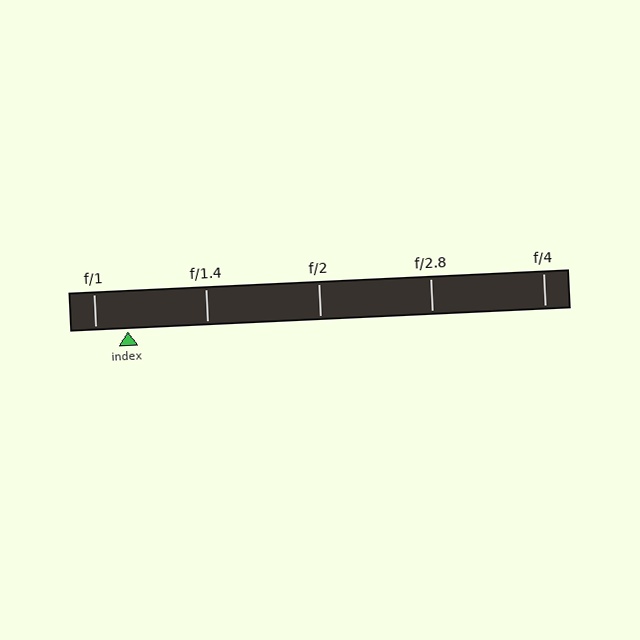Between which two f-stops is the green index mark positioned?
The index mark is between f/1 and f/1.4.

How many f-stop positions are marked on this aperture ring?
There are 5 f-stop positions marked.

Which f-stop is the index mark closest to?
The index mark is closest to f/1.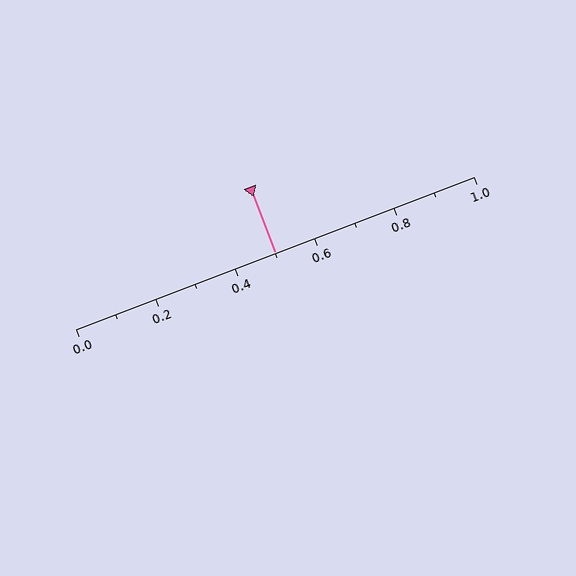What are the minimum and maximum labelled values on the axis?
The axis runs from 0.0 to 1.0.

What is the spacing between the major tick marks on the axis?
The major ticks are spaced 0.2 apart.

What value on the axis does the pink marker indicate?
The marker indicates approximately 0.5.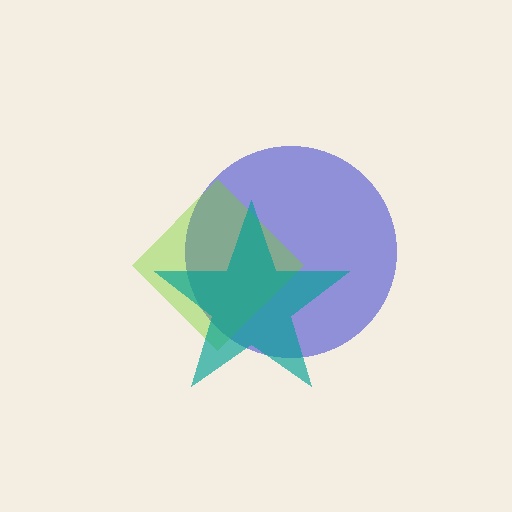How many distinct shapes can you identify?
There are 3 distinct shapes: a blue circle, a lime diamond, a teal star.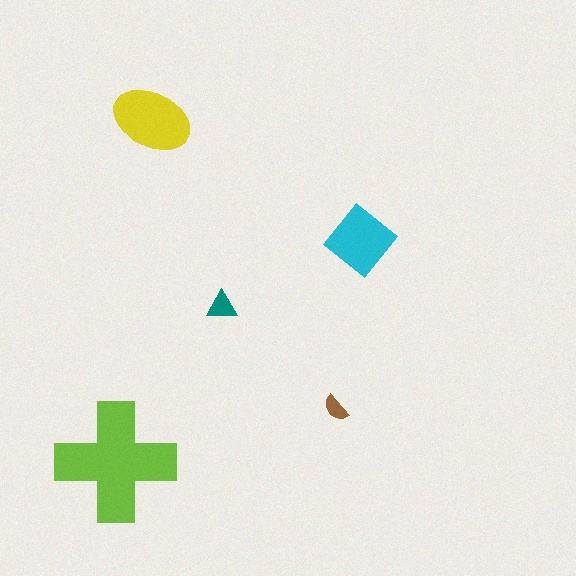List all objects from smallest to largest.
The brown semicircle, the teal triangle, the cyan diamond, the yellow ellipse, the lime cross.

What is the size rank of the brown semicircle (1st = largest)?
5th.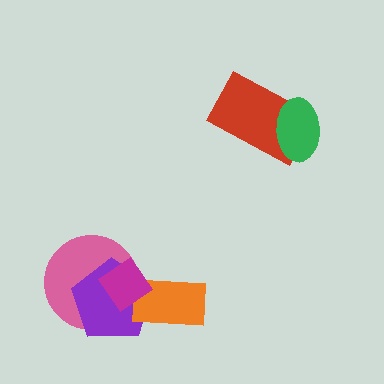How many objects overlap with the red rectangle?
1 object overlaps with the red rectangle.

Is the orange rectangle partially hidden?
Yes, it is partially covered by another shape.